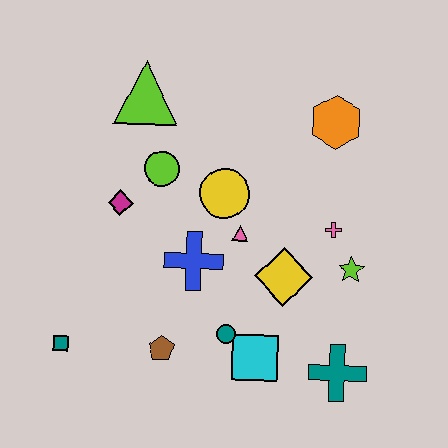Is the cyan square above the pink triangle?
No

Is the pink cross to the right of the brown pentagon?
Yes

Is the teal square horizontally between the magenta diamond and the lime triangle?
No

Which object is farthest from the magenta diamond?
The teal cross is farthest from the magenta diamond.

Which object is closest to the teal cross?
The cyan square is closest to the teal cross.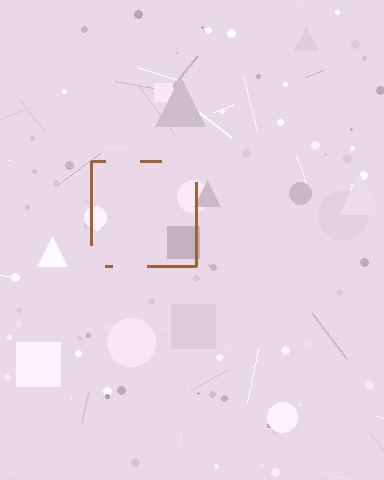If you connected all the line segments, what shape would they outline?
They would outline a square.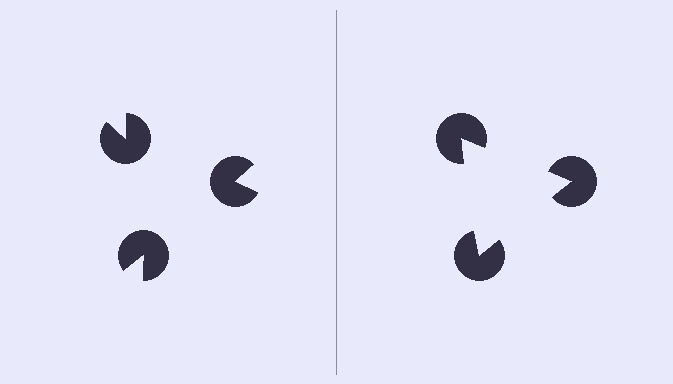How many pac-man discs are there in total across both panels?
6 — 3 on each side.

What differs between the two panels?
The pac-man discs are positioned identically on both sides; only the wedge orientations differ. On the right they align to a triangle; on the left they are misaligned.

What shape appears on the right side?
An illusory triangle.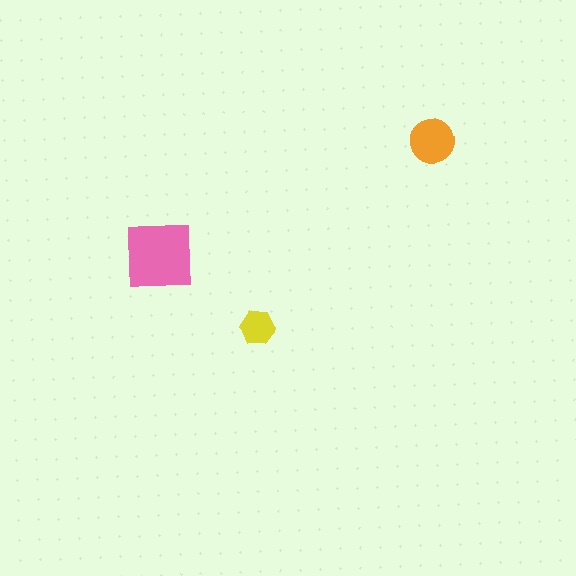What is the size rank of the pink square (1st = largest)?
1st.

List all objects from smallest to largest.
The yellow hexagon, the orange circle, the pink square.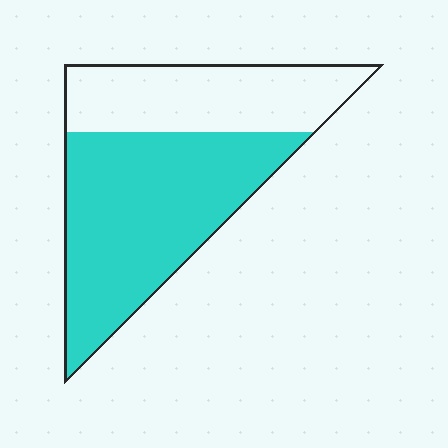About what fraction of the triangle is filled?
About five eighths (5/8).